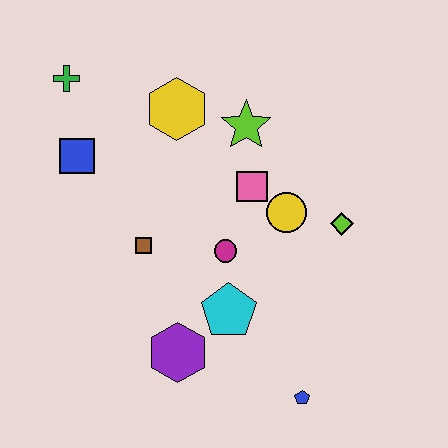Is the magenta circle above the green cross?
No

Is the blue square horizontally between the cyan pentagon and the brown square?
No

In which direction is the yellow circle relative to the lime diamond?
The yellow circle is to the left of the lime diamond.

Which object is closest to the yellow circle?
The pink square is closest to the yellow circle.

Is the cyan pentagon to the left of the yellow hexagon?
No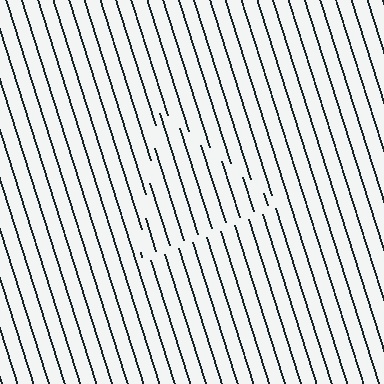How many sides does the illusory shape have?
3 sides — the line-ends trace a triangle.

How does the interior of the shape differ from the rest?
The interior of the shape contains the same grating, shifted by half a period — the contour is defined by the phase discontinuity where line-ends from the inner and outer gratings abut.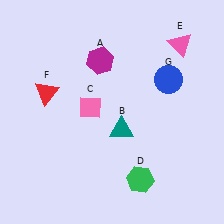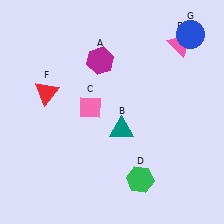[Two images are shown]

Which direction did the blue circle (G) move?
The blue circle (G) moved up.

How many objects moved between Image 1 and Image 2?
1 object moved between the two images.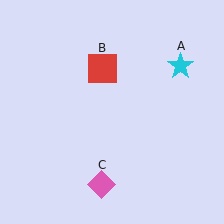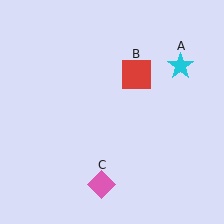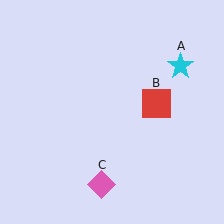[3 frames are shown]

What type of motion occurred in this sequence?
The red square (object B) rotated clockwise around the center of the scene.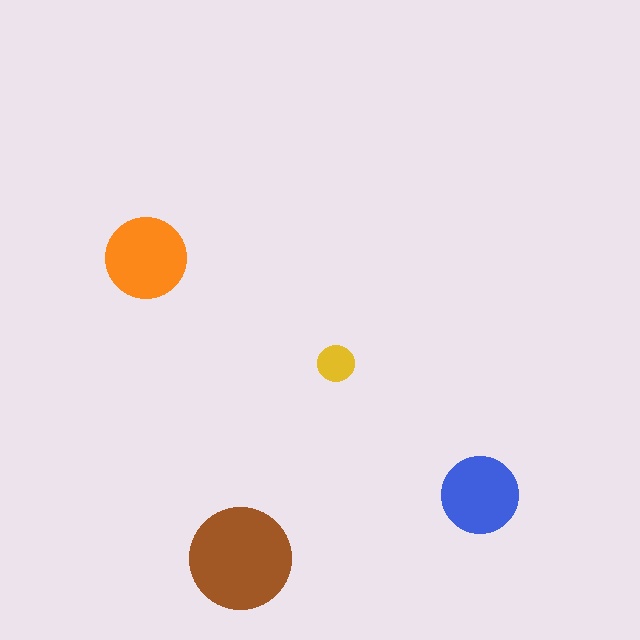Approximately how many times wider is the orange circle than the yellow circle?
About 2 times wider.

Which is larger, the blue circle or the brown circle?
The brown one.